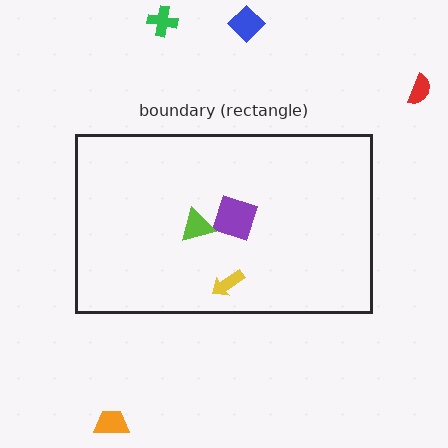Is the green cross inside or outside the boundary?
Outside.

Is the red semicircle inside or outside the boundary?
Outside.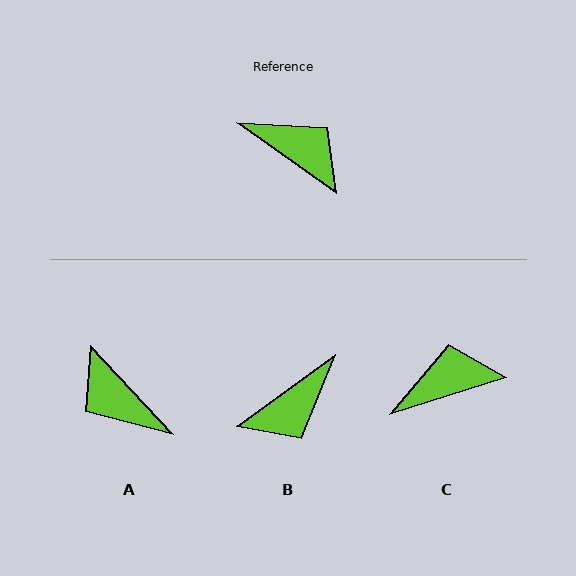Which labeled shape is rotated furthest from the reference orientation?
A, about 168 degrees away.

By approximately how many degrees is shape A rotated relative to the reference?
Approximately 168 degrees counter-clockwise.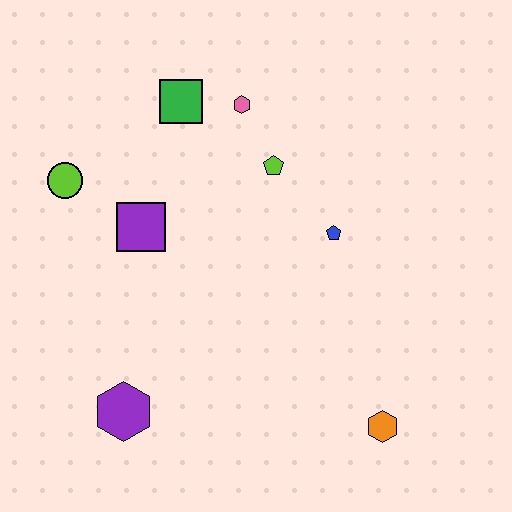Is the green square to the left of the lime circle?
No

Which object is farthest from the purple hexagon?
The pink hexagon is farthest from the purple hexagon.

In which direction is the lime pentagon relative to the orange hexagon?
The lime pentagon is above the orange hexagon.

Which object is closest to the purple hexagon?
The purple square is closest to the purple hexagon.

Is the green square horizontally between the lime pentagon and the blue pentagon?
No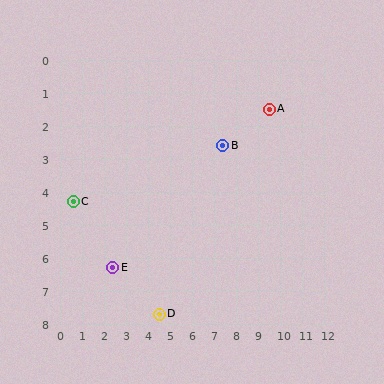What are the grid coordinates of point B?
Point B is at approximately (7.4, 2.6).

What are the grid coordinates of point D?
Point D is at approximately (4.5, 7.7).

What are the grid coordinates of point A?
Point A is at approximately (9.5, 1.5).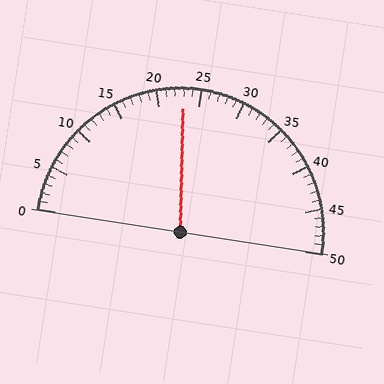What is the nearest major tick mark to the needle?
The nearest major tick mark is 25.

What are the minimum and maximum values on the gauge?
The gauge ranges from 0 to 50.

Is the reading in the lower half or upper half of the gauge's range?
The reading is in the lower half of the range (0 to 50).